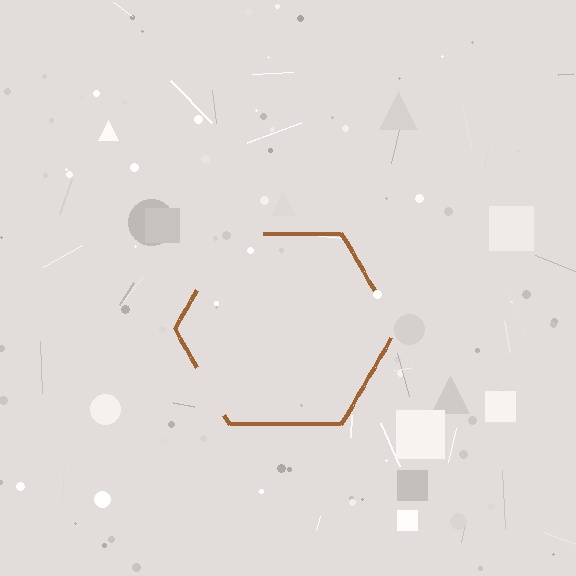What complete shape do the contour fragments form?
The contour fragments form a hexagon.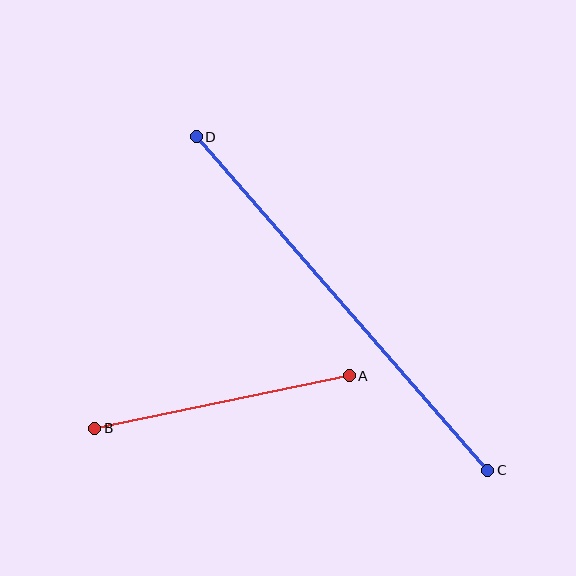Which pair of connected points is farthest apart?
Points C and D are farthest apart.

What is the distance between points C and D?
The distance is approximately 443 pixels.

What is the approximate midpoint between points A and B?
The midpoint is at approximately (222, 402) pixels.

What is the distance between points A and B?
The distance is approximately 260 pixels.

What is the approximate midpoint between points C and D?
The midpoint is at approximately (342, 303) pixels.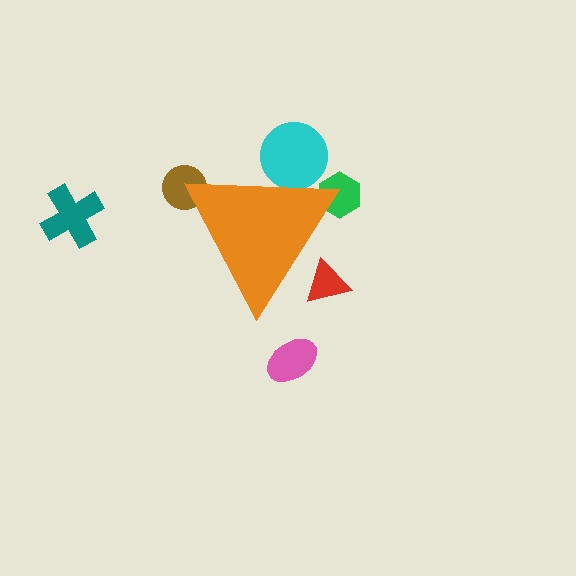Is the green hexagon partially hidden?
Yes, the green hexagon is partially hidden behind the orange triangle.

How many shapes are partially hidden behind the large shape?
4 shapes are partially hidden.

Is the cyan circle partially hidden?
Yes, the cyan circle is partially hidden behind the orange triangle.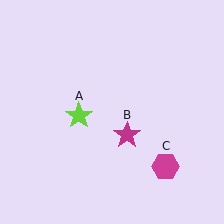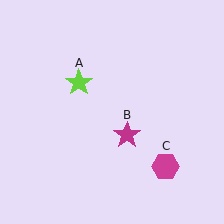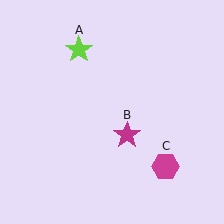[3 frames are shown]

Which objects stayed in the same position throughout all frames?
Magenta star (object B) and magenta hexagon (object C) remained stationary.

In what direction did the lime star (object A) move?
The lime star (object A) moved up.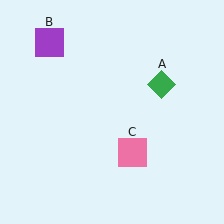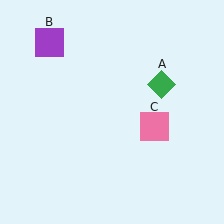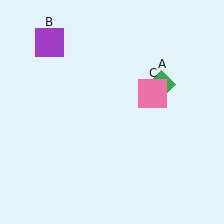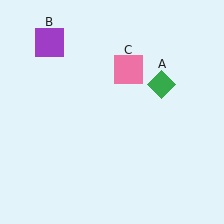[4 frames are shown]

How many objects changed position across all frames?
1 object changed position: pink square (object C).